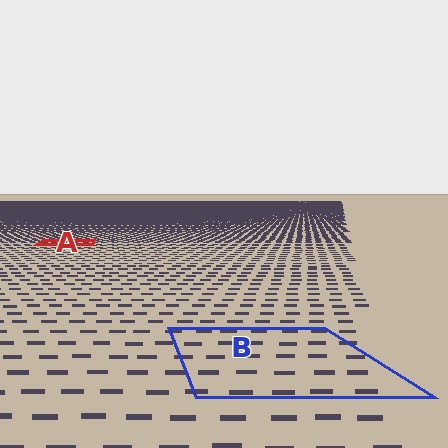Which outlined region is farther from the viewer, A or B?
Region A is farther from the viewer — the texture elements inside it appear smaller and more densely packed.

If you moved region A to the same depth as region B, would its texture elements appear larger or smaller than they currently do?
They would appear larger. At a closer depth, the same texture elements are projected at a bigger on-screen size.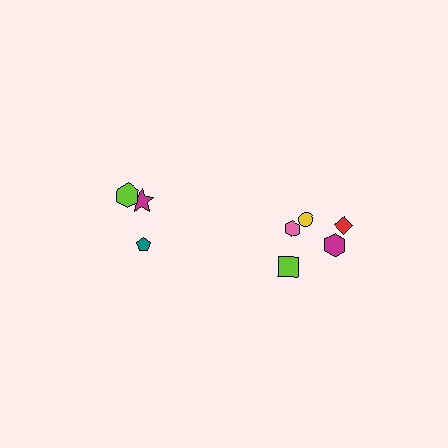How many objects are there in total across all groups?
There are 8 objects.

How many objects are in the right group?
There are 5 objects.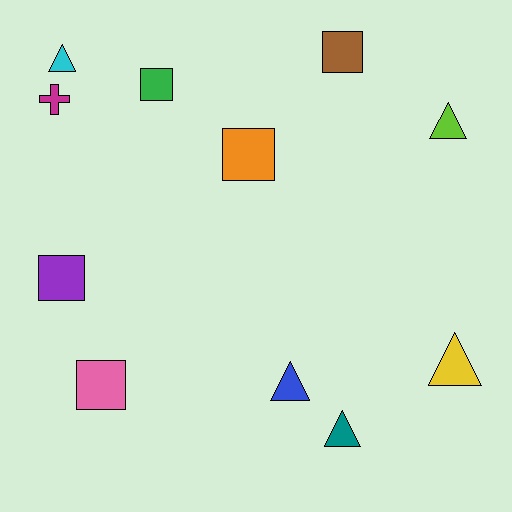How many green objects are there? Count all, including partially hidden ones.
There is 1 green object.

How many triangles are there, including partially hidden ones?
There are 5 triangles.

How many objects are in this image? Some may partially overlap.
There are 11 objects.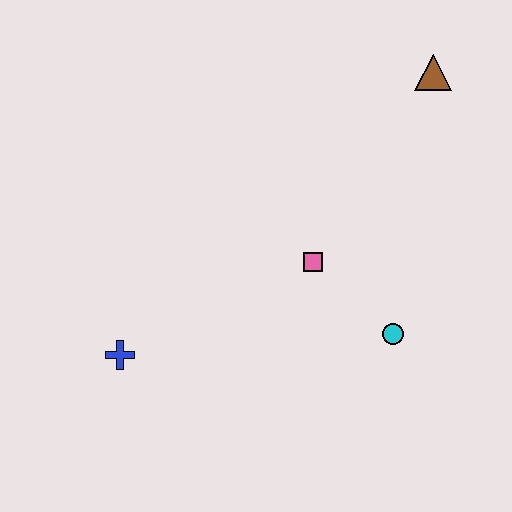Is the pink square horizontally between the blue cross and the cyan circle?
Yes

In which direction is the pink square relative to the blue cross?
The pink square is to the right of the blue cross.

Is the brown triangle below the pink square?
No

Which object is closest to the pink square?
The cyan circle is closest to the pink square.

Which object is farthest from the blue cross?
The brown triangle is farthest from the blue cross.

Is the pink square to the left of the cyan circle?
Yes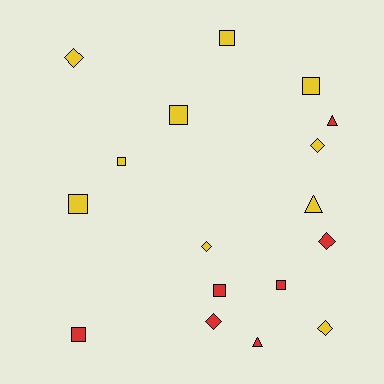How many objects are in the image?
There are 17 objects.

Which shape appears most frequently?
Square, with 8 objects.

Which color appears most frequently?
Yellow, with 10 objects.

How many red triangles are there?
There are 2 red triangles.